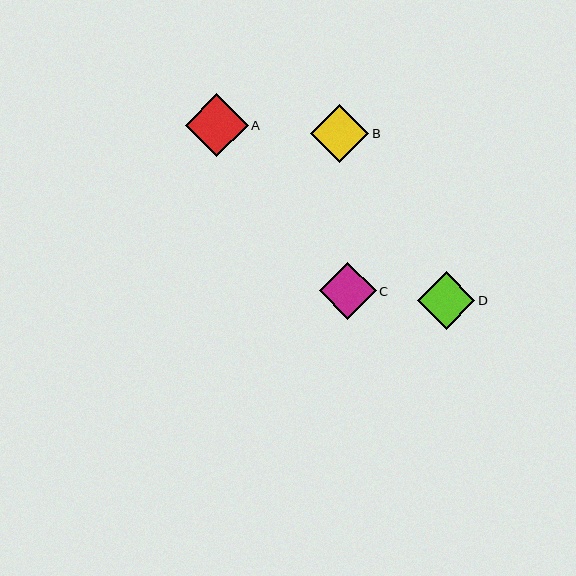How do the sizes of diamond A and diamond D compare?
Diamond A and diamond D are approximately the same size.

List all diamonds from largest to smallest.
From largest to smallest: A, B, D, C.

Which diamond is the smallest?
Diamond C is the smallest with a size of approximately 57 pixels.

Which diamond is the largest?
Diamond A is the largest with a size of approximately 63 pixels.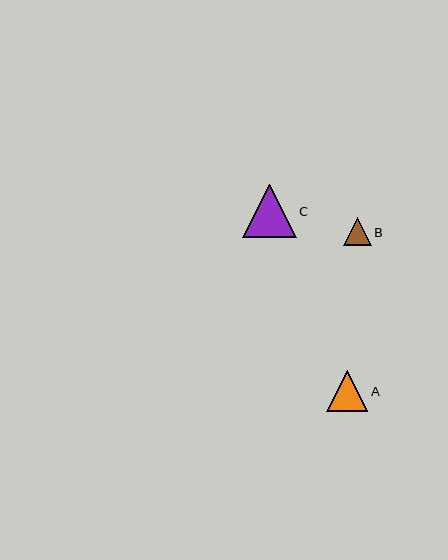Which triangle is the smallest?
Triangle B is the smallest with a size of approximately 27 pixels.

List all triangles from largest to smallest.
From largest to smallest: C, A, B.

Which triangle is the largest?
Triangle C is the largest with a size of approximately 54 pixels.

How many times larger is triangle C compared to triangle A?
Triangle C is approximately 1.3 times the size of triangle A.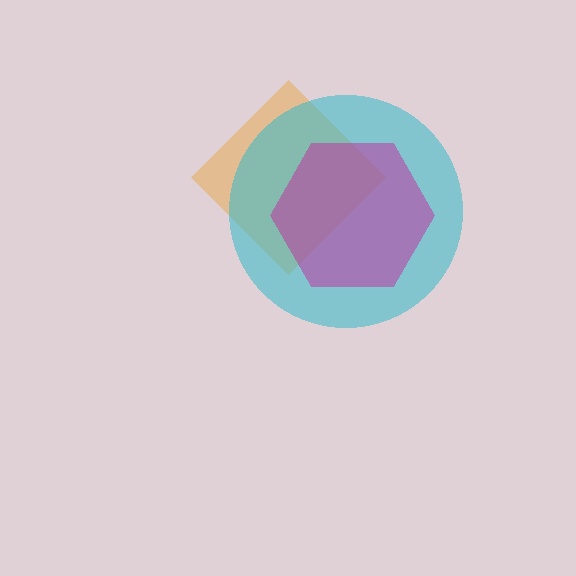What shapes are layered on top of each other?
The layered shapes are: an orange diamond, a cyan circle, a magenta hexagon.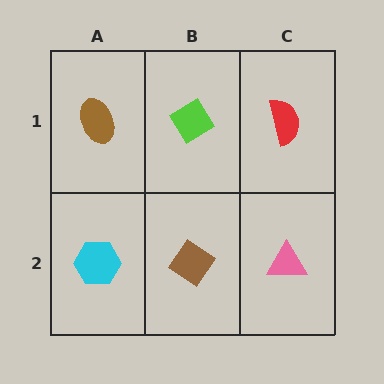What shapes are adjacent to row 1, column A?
A cyan hexagon (row 2, column A), a lime diamond (row 1, column B).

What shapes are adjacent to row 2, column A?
A brown ellipse (row 1, column A), a brown diamond (row 2, column B).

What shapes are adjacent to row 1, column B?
A brown diamond (row 2, column B), a brown ellipse (row 1, column A), a red semicircle (row 1, column C).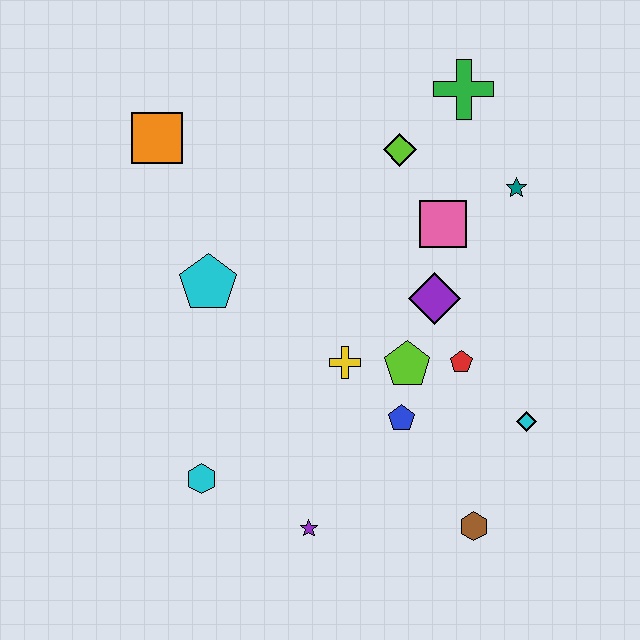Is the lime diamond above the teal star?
Yes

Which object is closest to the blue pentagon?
The lime pentagon is closest to the blue pentagon.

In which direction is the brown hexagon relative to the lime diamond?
The brown hexagon is below the lime diamond.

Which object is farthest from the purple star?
The green cross is farthest from the purple star.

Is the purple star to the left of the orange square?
No